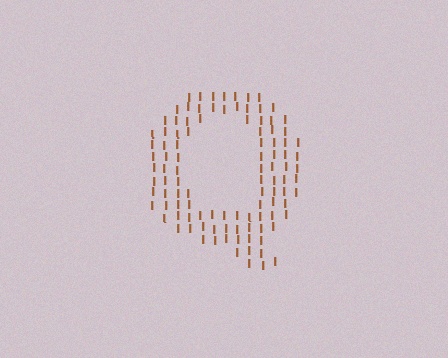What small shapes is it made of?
It is made of small letter I's.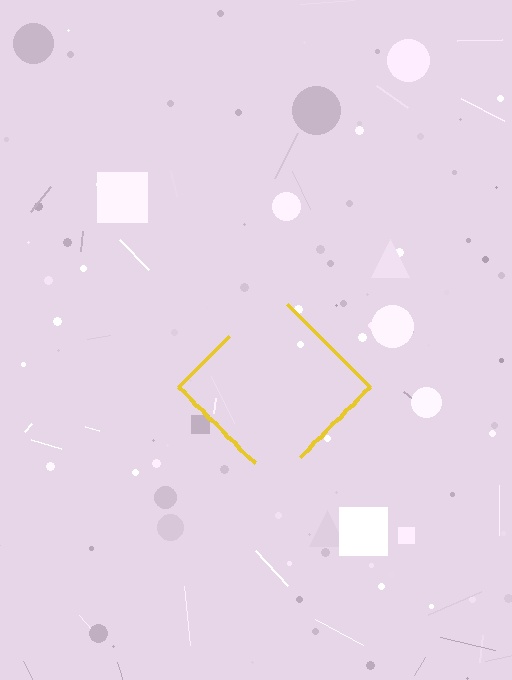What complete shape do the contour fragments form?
The contour fragments form a diamond.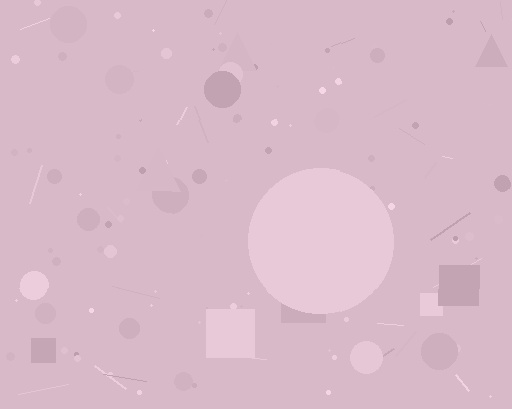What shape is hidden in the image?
A circle is hidden in the image.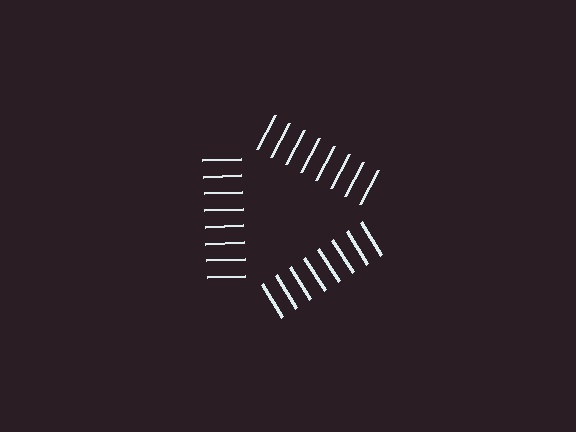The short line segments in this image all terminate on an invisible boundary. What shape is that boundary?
An illusory triangle — the line segments terminate on its edges but no continuous stroke is drawn.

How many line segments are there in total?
24 — 8 along each of the 3 edges.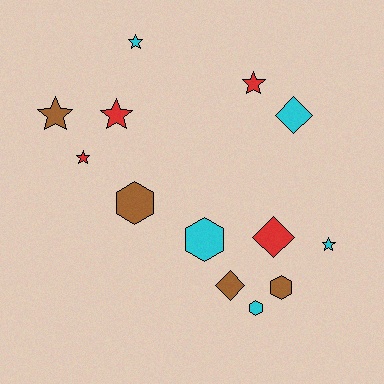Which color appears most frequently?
Cyan, with 5 objects.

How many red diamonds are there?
There is 1 red diamond.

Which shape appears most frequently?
Star, with 6 objects.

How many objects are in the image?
There are 13 objects.